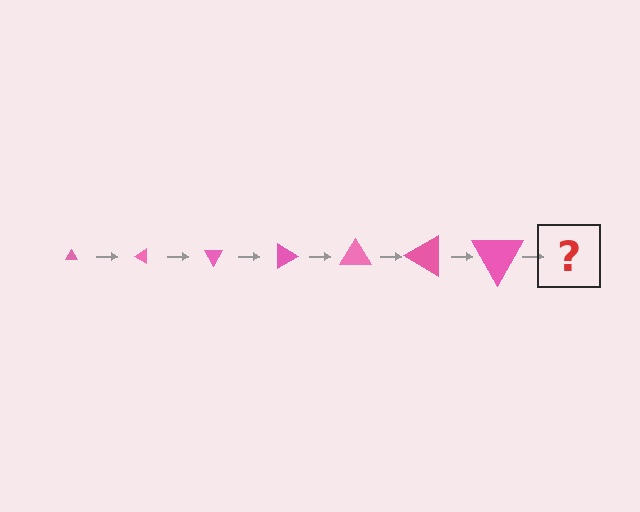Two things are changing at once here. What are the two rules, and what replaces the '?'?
The two rules are that the triangle grows larger each step and it rotates 30 degrees each step. The '?' should be a triangle, larger than the previous one and rotated 210 degrees from the start.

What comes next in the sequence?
The next element should be a triangle, larger than the previous one and rotated 210 degrees from the start.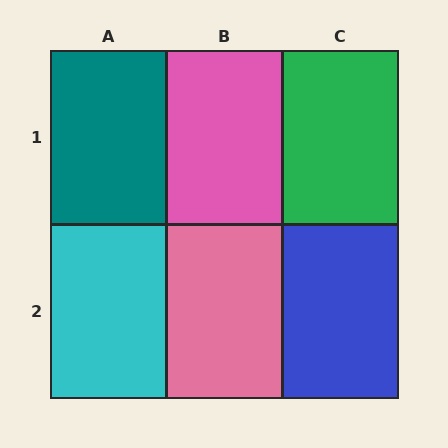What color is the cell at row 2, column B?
Pink.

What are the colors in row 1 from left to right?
Teal, pink, green.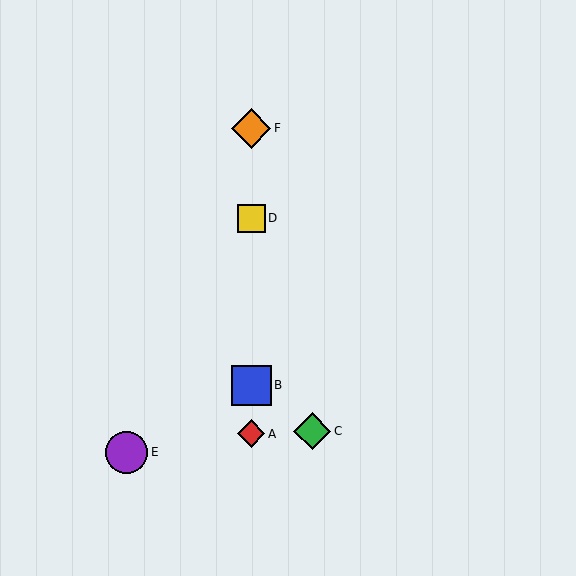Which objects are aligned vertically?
Objects A, B, D, F are aligned vertically.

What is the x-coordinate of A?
Object A is at x≈251.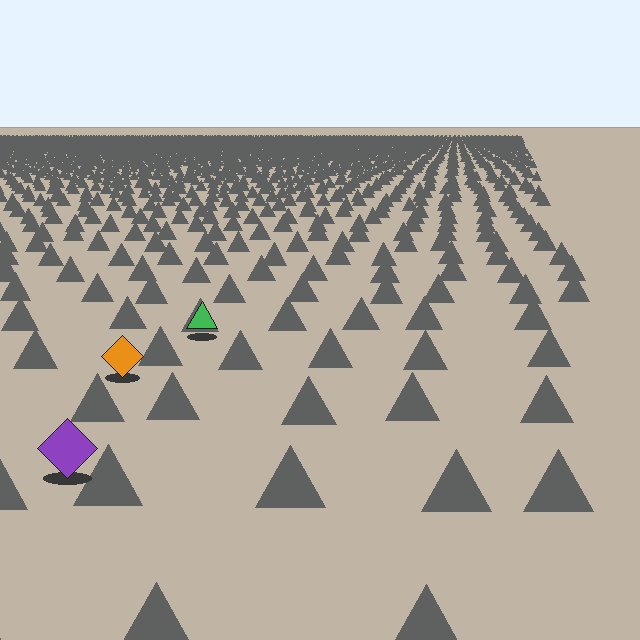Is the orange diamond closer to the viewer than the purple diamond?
No. The purple diamond is closer — you can tell from the texture gradient: the ground texture is coarser near it.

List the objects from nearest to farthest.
From nearest to farthest: the purple diamond, the orange diamond, the green triangle.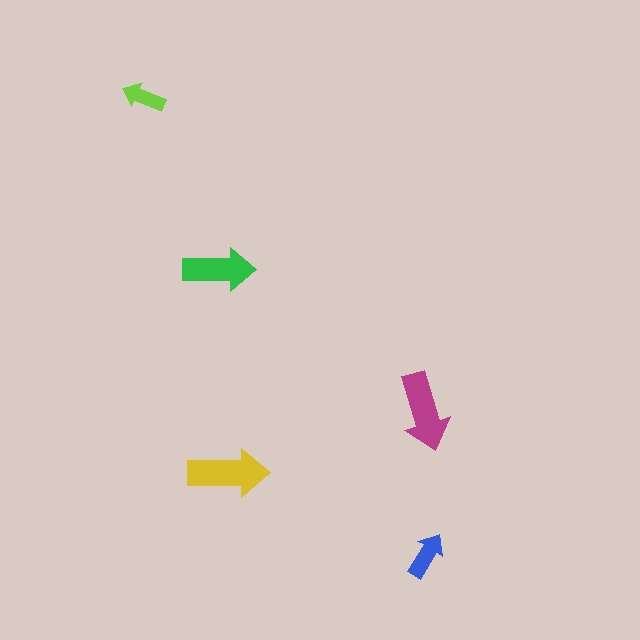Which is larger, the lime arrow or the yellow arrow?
The yellow one.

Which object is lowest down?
The blue arrow is bottommost.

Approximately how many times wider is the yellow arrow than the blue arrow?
About 1.5 times wider.